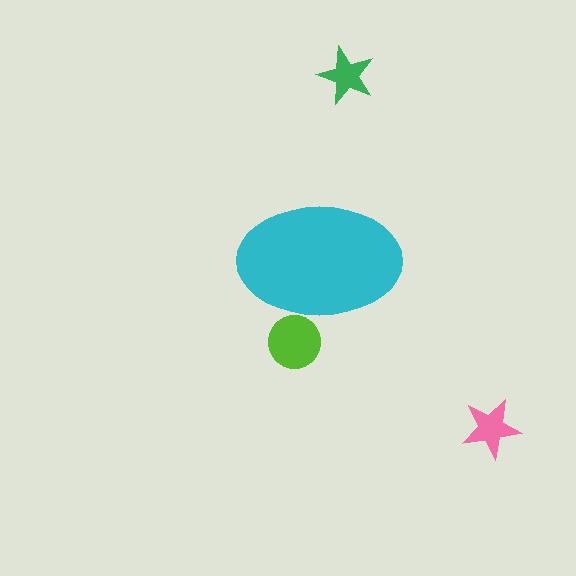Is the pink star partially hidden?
No, the pink star is fully visible.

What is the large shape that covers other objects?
A cyan ellipse.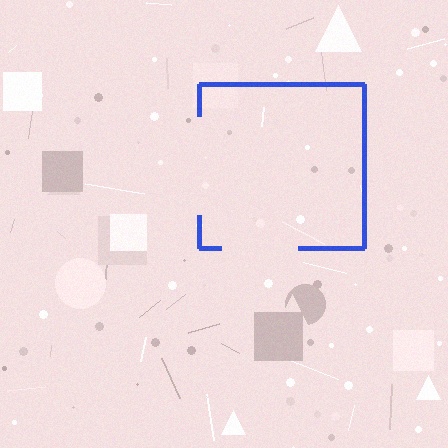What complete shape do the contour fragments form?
The contour fragments form a square.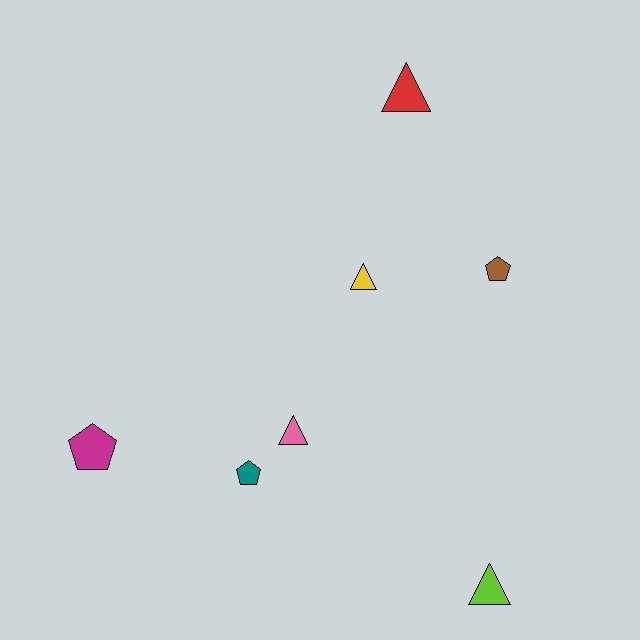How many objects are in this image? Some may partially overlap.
There are 7 objects.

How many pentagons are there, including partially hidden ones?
There are 3 pentagons.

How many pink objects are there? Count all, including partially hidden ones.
There is 1 pink object.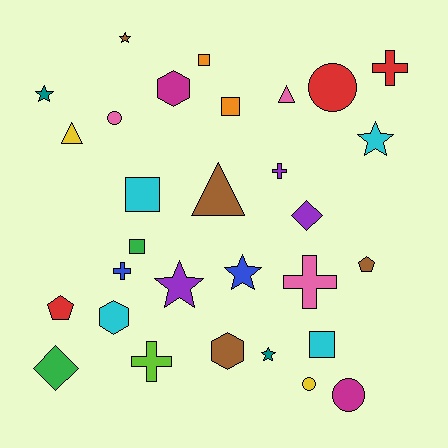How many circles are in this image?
There are 4 circles.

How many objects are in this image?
There are 30 objects.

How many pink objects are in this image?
There are 3 pink objects.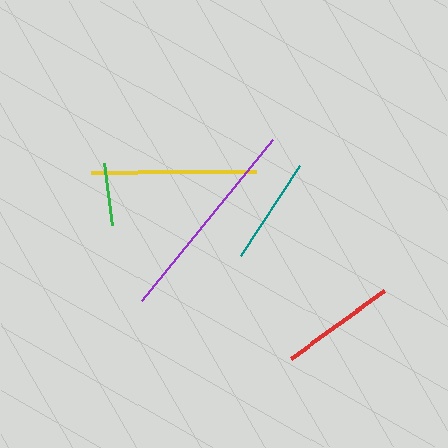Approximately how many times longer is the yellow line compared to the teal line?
The yellow line is approximately 1.5 times the length of the teal line.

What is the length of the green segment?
The green segment is approximately 62 pixels long.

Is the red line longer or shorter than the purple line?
The purple line is longer than the red line.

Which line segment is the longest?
The purple line is the longest at approximately 208 pixels.